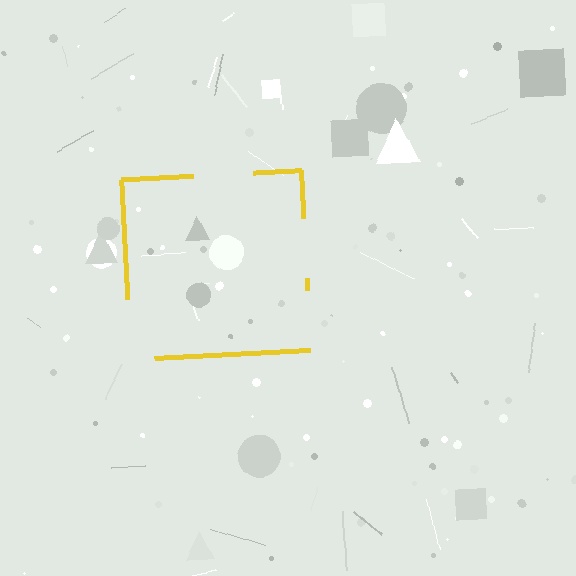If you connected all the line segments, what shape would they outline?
They would outline a square.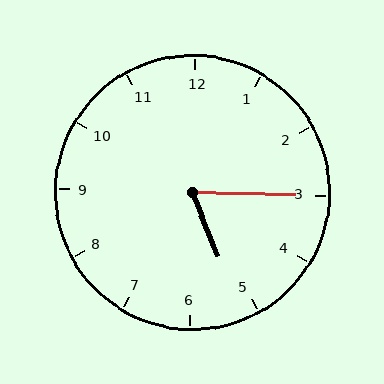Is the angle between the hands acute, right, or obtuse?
It is acute.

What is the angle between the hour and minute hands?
Approximately 68 degrees.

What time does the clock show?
5:15.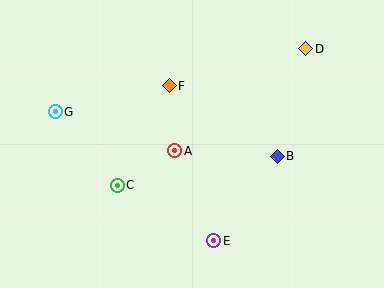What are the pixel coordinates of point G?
Point G is at (55, 112).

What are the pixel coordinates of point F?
Point F is at (169, 86).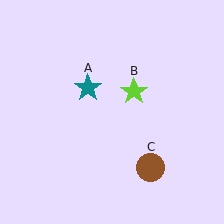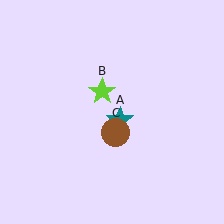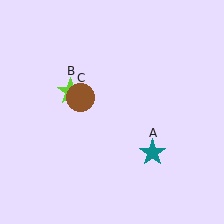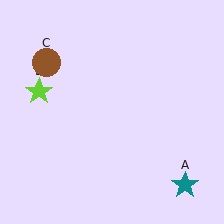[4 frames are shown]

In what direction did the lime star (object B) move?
The lime star (object B) moved left.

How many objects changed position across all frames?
3 objects changed position: teal star (object A), lime star (object B), brown circle (object C).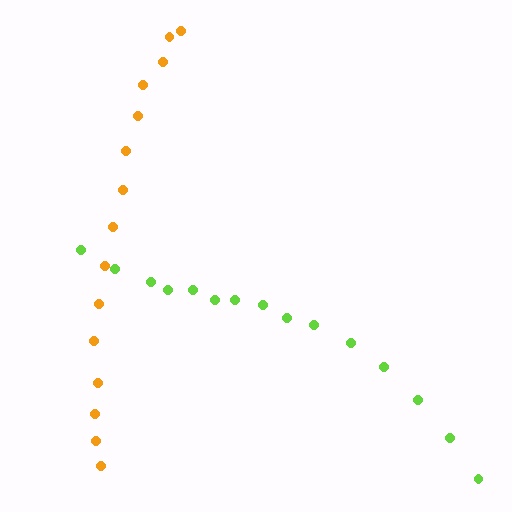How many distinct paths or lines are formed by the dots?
There are 2 distinct paths.